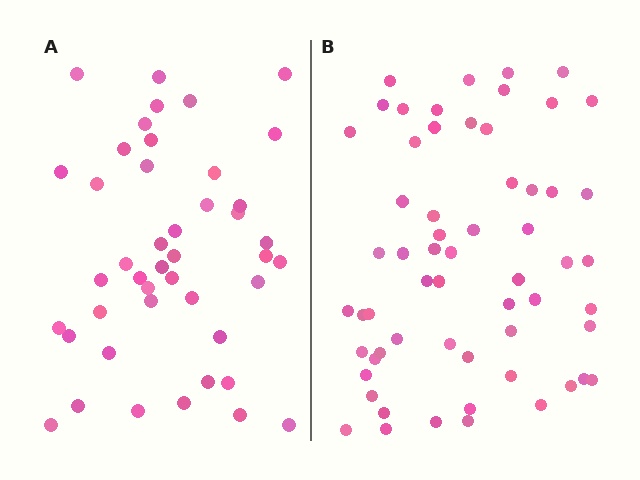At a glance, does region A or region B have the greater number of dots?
Region B (the right region) has more dots.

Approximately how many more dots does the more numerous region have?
Region B has approximately 15 more dots than region A.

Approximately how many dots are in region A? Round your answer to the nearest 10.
About 40 dots. (The exact count is 44, which rounds to 40.)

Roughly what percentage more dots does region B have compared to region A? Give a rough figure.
About 35% more.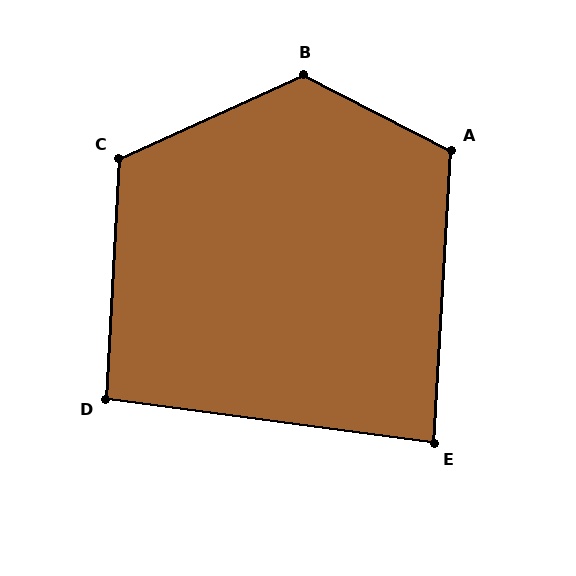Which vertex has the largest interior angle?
B, at approximately 129 degrees.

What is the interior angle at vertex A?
Approximately 114 degrees (obtuse).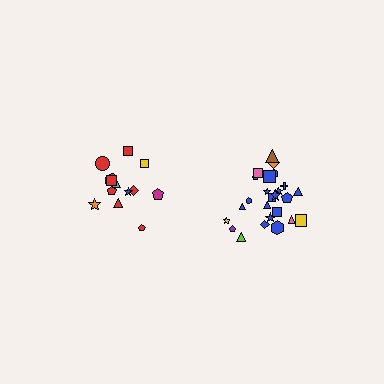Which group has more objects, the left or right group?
The right group.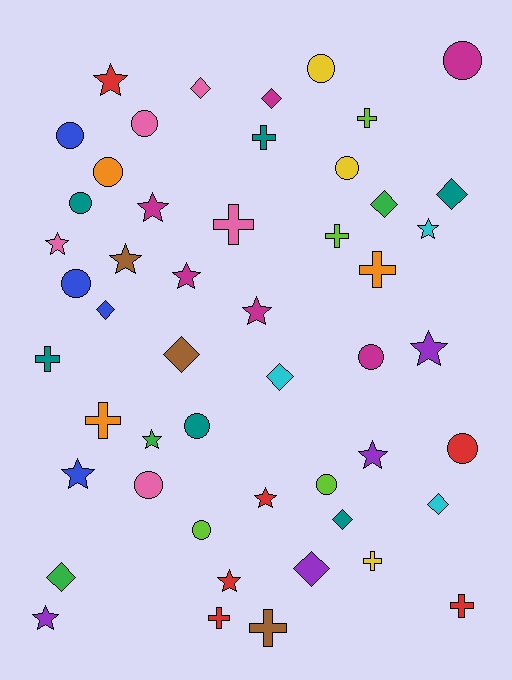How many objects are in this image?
There are 50 objects.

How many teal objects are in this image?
There are 6 teal objects.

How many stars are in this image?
There are 14 stars.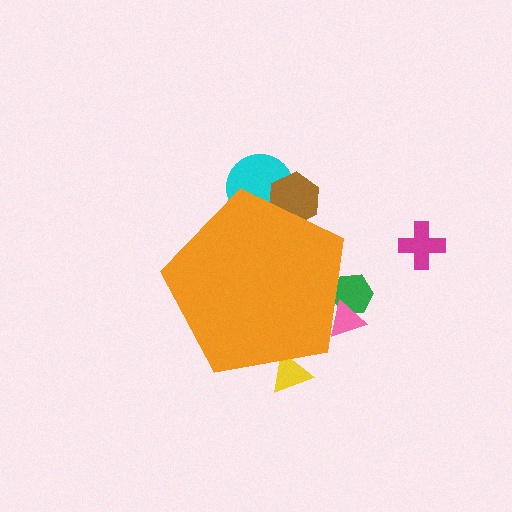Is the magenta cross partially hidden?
No, the magenta cross is fully visible.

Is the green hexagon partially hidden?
Yes, the green hexagon is partially hidden behind the orange pentagon.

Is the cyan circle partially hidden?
Yes, the cyan circle is partially hidden behind the orange pentagon.